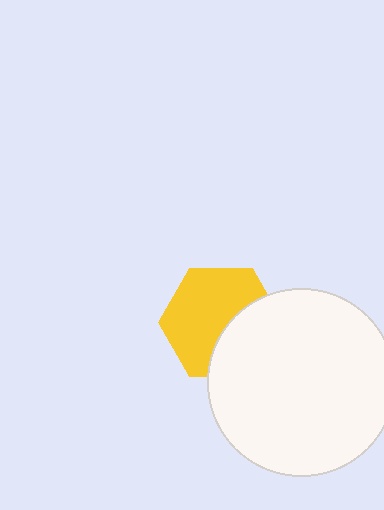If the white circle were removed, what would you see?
You would see the complete yellow hexagon.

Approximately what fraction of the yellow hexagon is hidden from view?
Roughly 37% of the yellow hexagon is hidden behind the white circle.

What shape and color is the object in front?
The object in front is a white circle.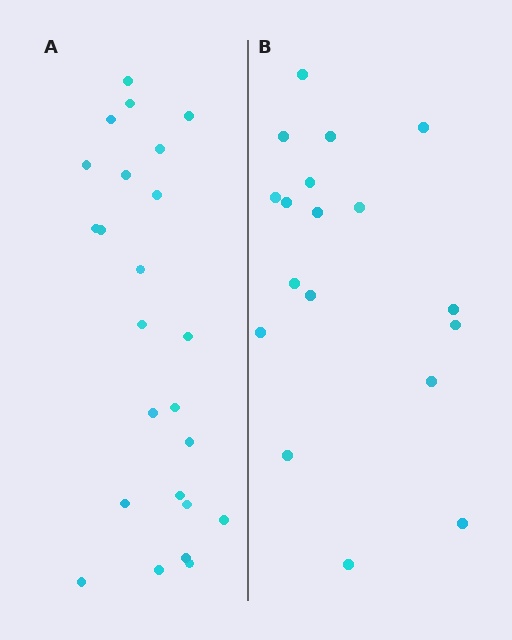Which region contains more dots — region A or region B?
Region A (the left region) has more dots.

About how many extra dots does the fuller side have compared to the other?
Region A has about 6 more dots than region B.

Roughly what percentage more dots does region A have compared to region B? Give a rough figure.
About 35% more.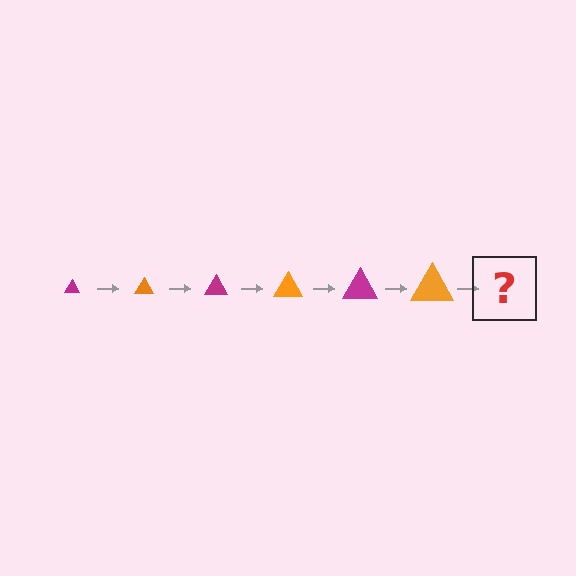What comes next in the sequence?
The next element should be a magenta triangle, larger than the previous one.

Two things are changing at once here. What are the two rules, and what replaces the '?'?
The two rules are that the triangle grows larger each step and the color cycles through magenta and orange. The '?' should be a magenta triangle, larger than the previous one.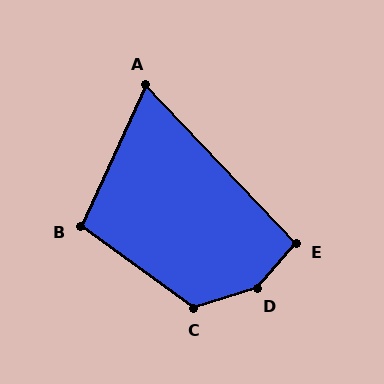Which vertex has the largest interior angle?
D, at approximately 148 degrees.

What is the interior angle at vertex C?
Approximately 127 degrees (obtuse).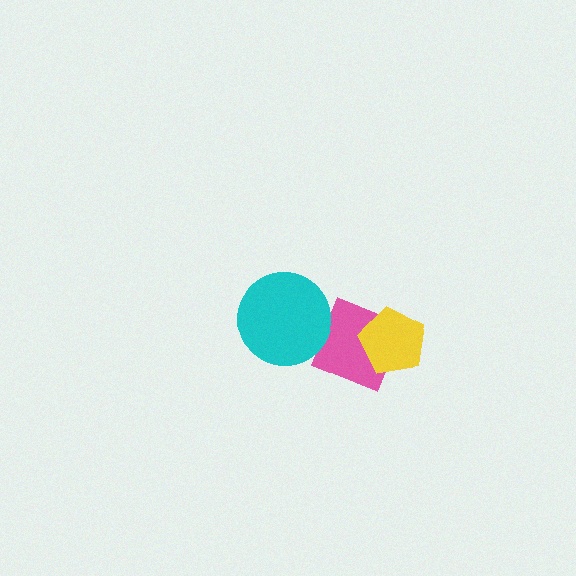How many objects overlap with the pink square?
1 object overlaps with the pink square.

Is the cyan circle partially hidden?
No, no other shape covers it.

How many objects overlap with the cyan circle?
0 objects overlap with the cyan circle.